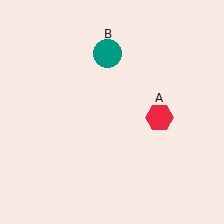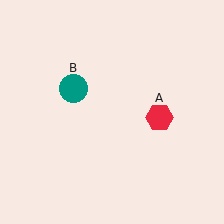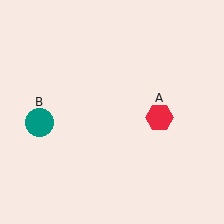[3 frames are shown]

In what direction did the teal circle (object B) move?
The teal circle (object B) moved down and to the left.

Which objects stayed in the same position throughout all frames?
Red hexagon (object A) remained stationary.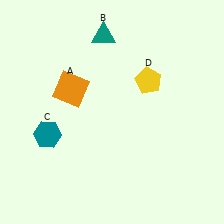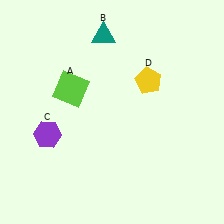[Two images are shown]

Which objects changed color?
A changed from orange to lime. C changed from teal to purple.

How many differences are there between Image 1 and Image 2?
There are 2 differences between the two images.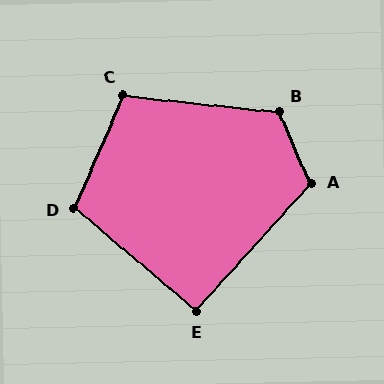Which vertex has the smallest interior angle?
E, at approximately 92 degrees.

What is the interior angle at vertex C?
Approximately 107 degrees (obtuse).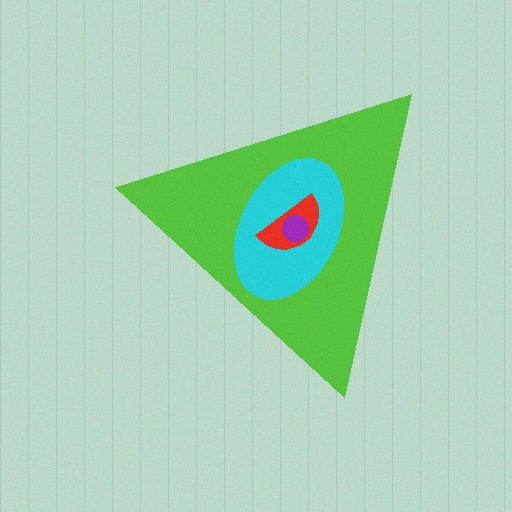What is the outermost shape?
The lime triangle.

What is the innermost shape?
The purple circle.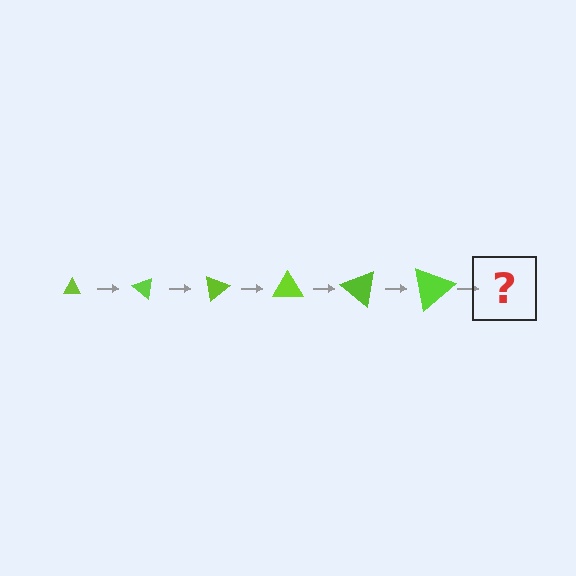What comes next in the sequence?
The next element should be a triangle, larger than the previous one and rotated 240 degrees from the start.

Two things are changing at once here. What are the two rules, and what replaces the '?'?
The two rules are that the triangle grows larger each step and it rotates 40 degrees each step. The '?' should be a triangle, larger than the previous one and rotated 240 degrees from the start.